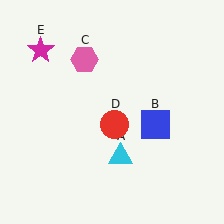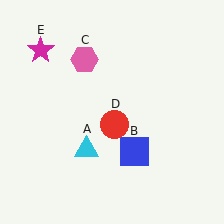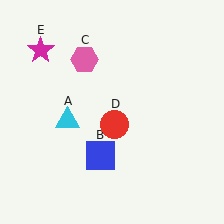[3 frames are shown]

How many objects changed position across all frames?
2 objects changed position: cyan triangle (object A), blue square (object B).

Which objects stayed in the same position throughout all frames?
Pink hexagon (object C) and red circle (object D) and magenta star (object E) remained stationary.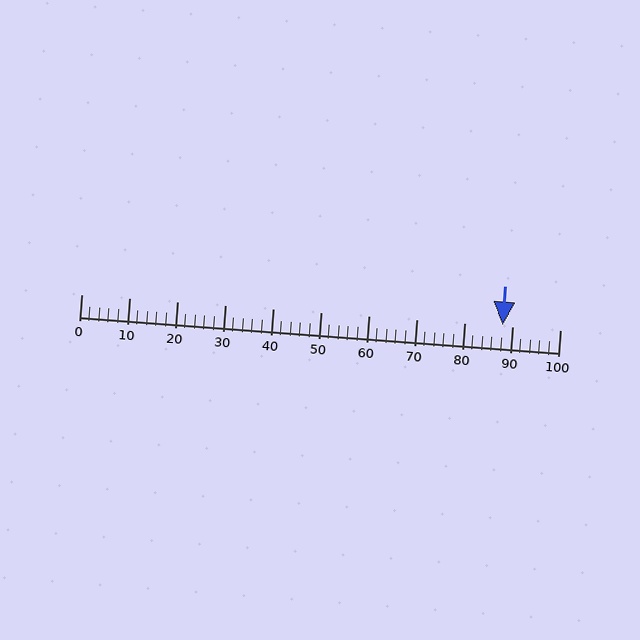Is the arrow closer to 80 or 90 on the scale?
The arrow is closer to 90.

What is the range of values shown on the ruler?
The ruler shows values from 0 to 100.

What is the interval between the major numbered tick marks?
The major tick marks are spaced 10 units apart.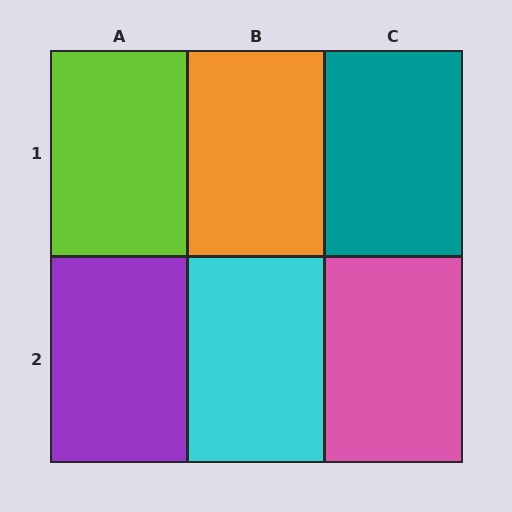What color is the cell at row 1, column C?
Teal.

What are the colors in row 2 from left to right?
Purple, cyan, pink.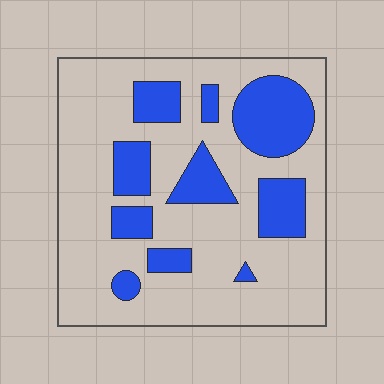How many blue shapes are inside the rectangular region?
10.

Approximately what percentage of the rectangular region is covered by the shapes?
Approximately 25%.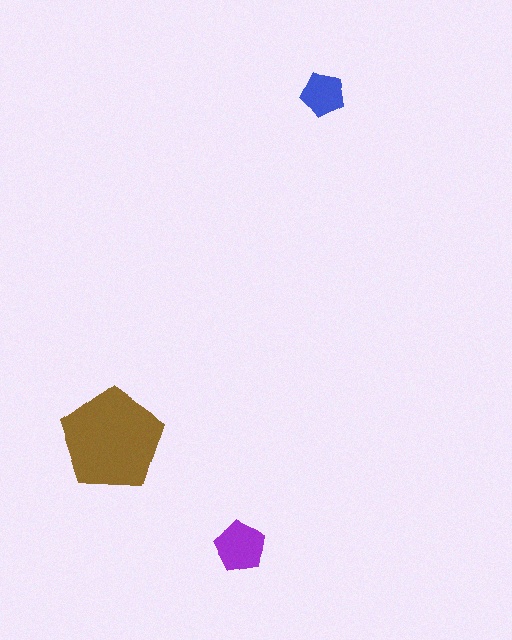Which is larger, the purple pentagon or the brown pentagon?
The brown one.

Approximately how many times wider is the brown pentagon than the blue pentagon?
About 2.5 times wider.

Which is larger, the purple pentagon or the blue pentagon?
The purple one.